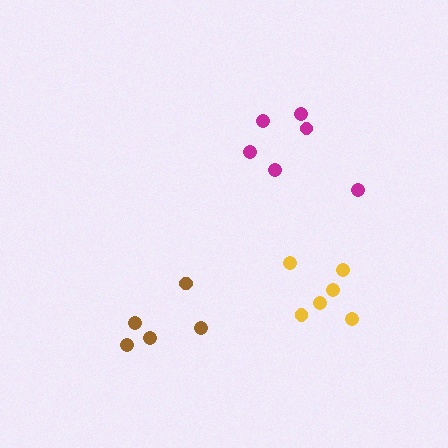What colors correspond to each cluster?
The clusters are colored: brown, magenta, yellow.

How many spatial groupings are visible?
There are 3 spatial groupings.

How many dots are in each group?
Group 1: 5 dots, Group 2: 6 dots, Group 3: 6 dots (17 total).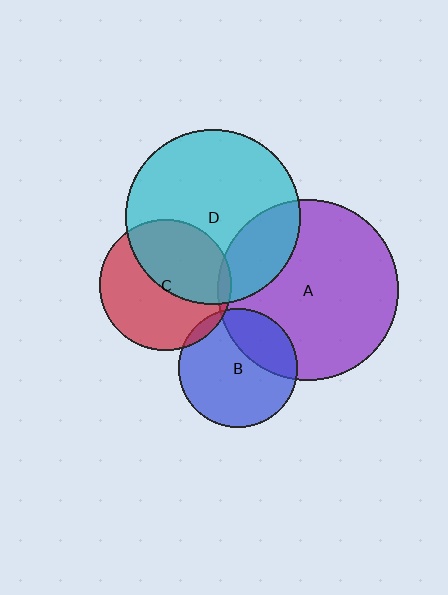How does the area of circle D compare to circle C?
Approximately 1.8 times.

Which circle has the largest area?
Circle A (purple).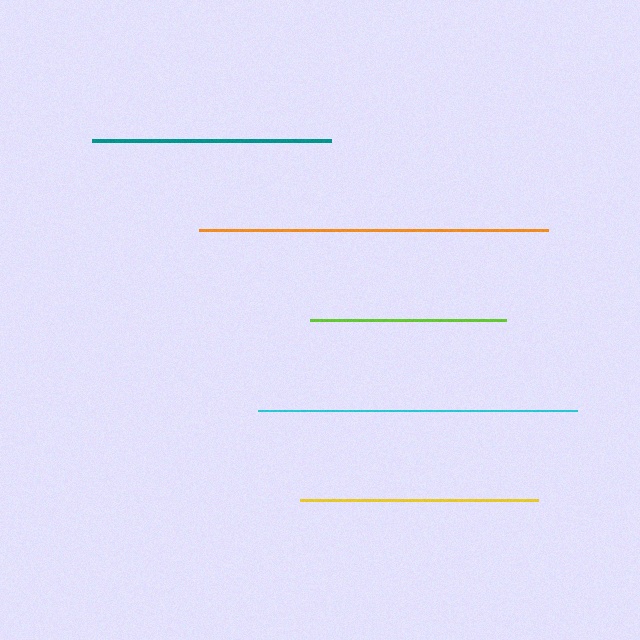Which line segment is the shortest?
The lime line is the shortest at approximately 196 pixels.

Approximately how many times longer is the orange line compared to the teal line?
The orange line is approximately 1.5 times the length of the teal line.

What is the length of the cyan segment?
The cyan segment is approximately 319 pixels long.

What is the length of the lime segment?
The lime segment is approximately 196 pixels long.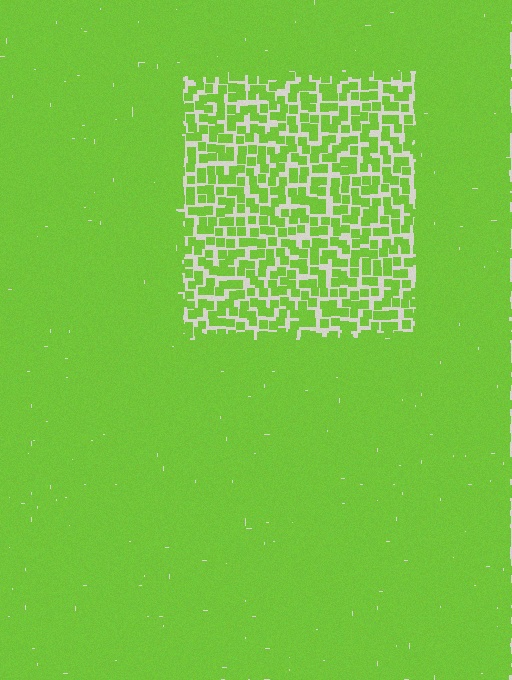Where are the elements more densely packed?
The elements are more densely packed outside the rectangle boundary.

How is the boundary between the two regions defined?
The boundary is defined by a change in element density (approximately 2.7x ratio). All elements are the same color, size, and shape.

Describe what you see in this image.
The image contains small lime elements arranged at two different densities. A rectangle-shaped region is visible where the elements are less densely packed than the surrounding area.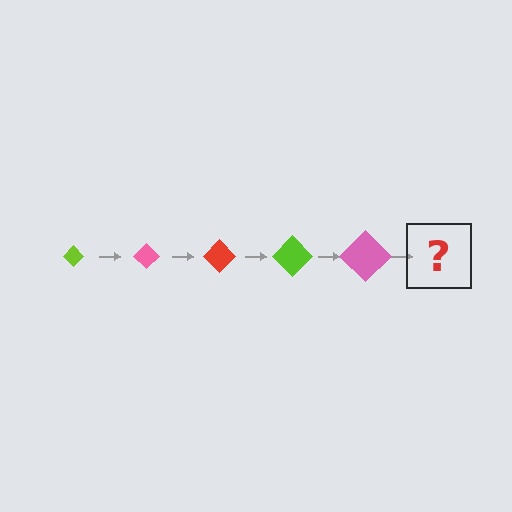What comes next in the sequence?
The next element should be a red diamond, larger than the previous one.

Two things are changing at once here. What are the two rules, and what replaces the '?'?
The two rules are that the diamond grows larger each step and the color cycles through lime, pink, and red. The '?' should be a red diamond, larger than the previous one.